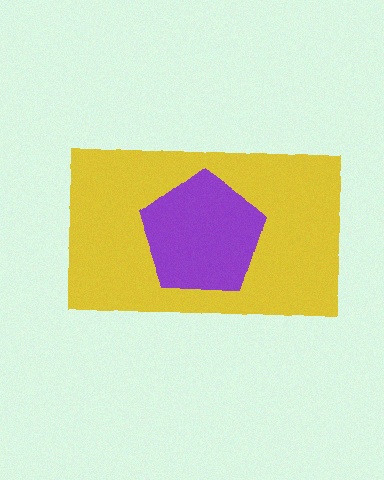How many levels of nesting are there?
2.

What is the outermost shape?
The yellow rectangle.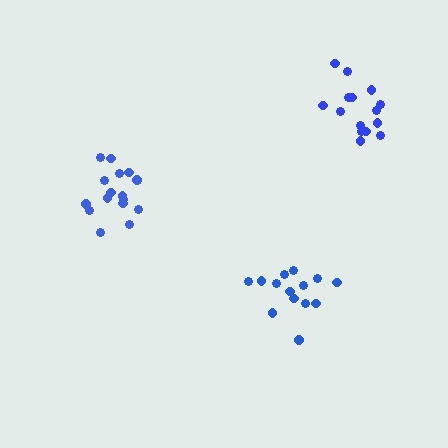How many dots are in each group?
Group 1: 15 dots, Group 2: 17 dots, Group 3: 14 dots (46 total).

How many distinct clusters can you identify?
There are 3 distinct clusters.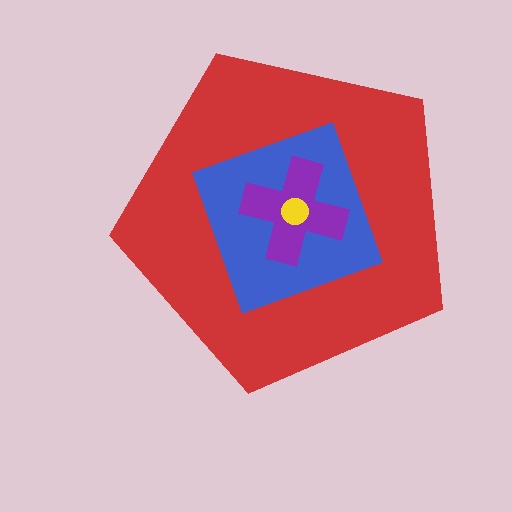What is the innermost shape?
The yellow circle.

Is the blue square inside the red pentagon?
Yes.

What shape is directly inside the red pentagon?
The blue square.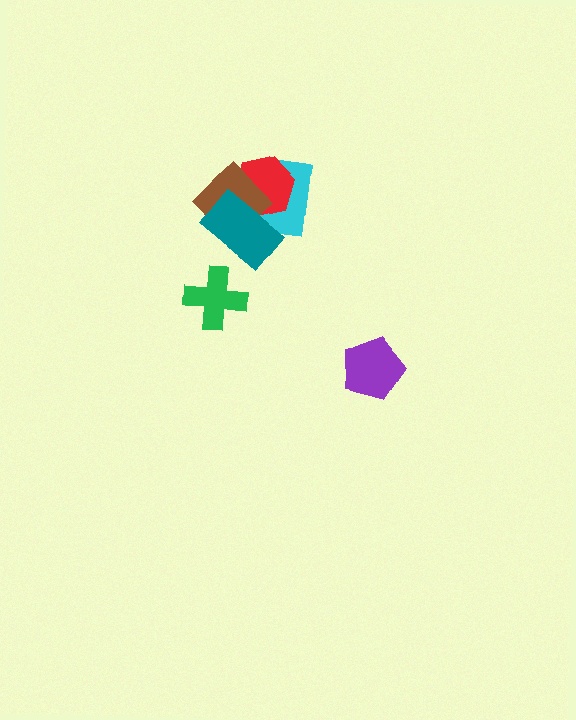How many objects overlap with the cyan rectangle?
3 objects overlap with the cyan rectangle.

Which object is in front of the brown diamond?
The teal rectangle is in front of the brown diamond.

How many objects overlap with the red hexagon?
3 objects overlap with the red hexagon.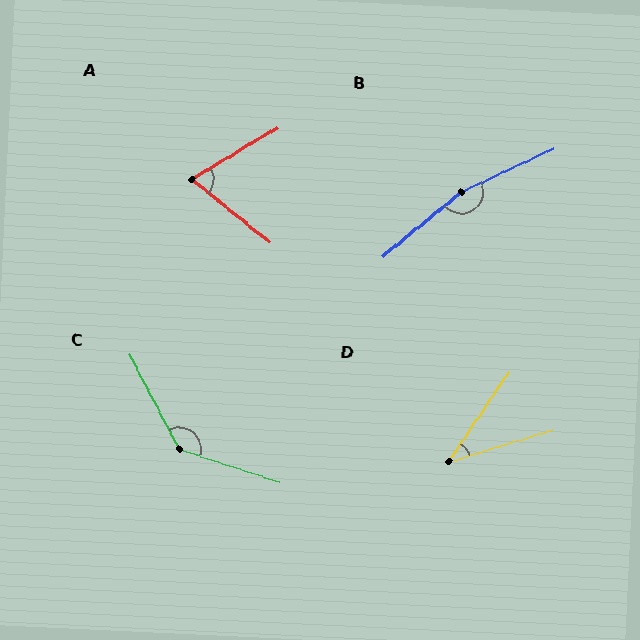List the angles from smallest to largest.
D (39°), A (70°), C (136°), B (166°).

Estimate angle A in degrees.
Approximately 70 degrees.